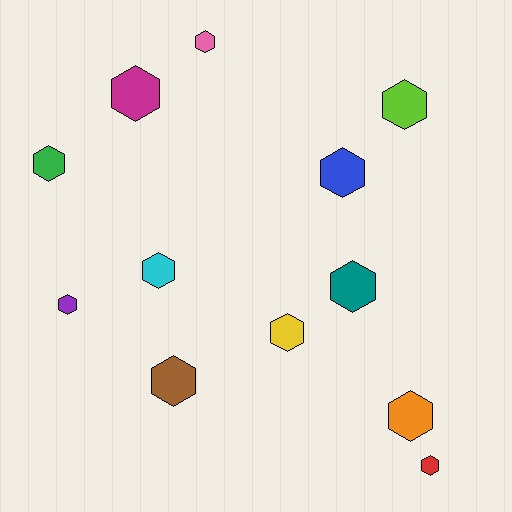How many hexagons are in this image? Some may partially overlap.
There are 12 hexagons.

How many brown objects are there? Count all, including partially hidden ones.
There is 1 brown object.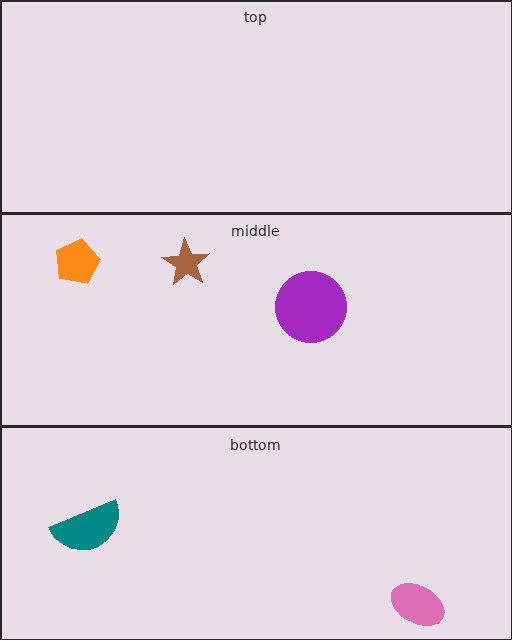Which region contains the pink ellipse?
The bottom region.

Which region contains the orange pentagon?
The middle region.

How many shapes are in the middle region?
3.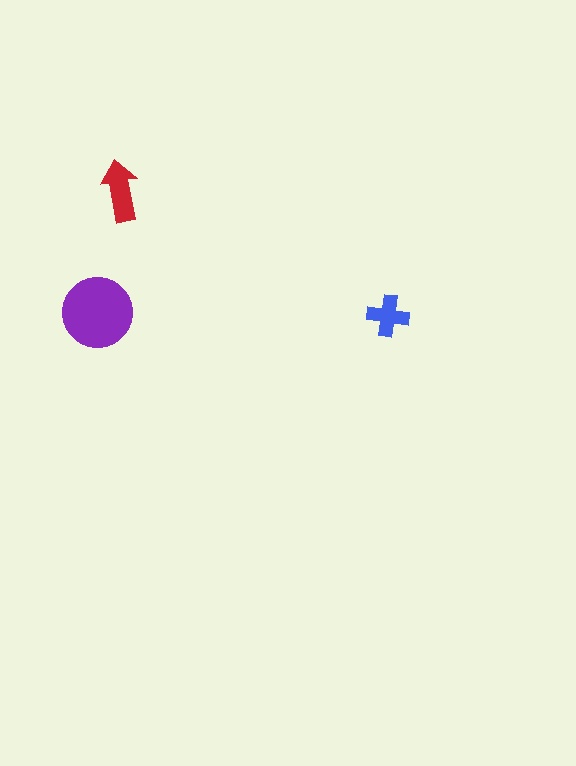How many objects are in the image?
There are 3 objects in the image.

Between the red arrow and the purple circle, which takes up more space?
The purple circle.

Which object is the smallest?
The blue cross.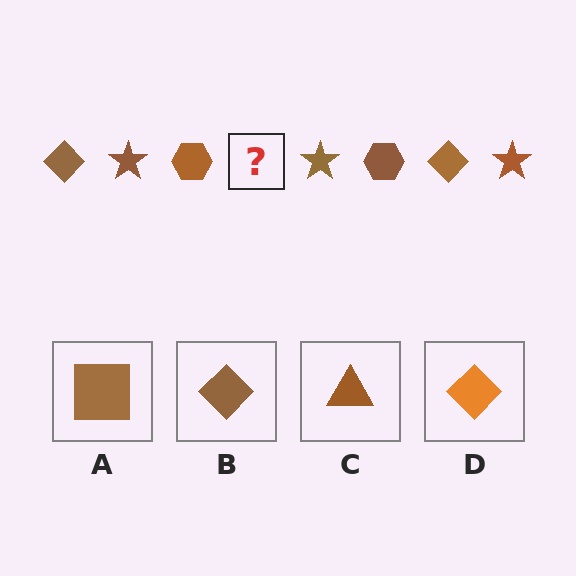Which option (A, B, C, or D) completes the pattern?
B.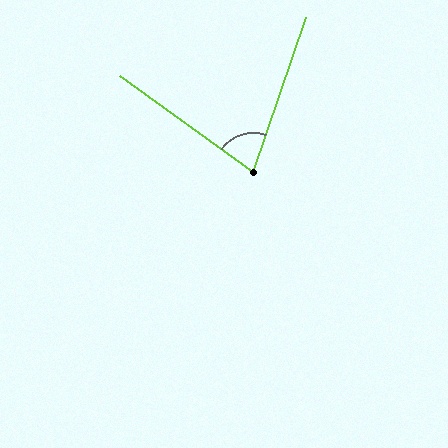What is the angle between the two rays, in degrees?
Approximately 73 degrees.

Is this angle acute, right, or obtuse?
It is acute.